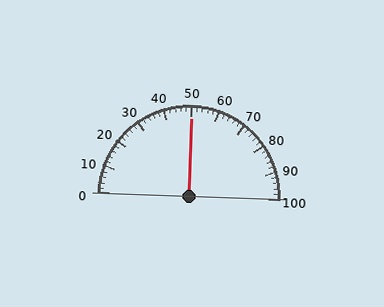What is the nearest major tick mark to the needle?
The nearest major tick mark is 50.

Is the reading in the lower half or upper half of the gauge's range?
The reading is in the upper half of the range (0 to 100).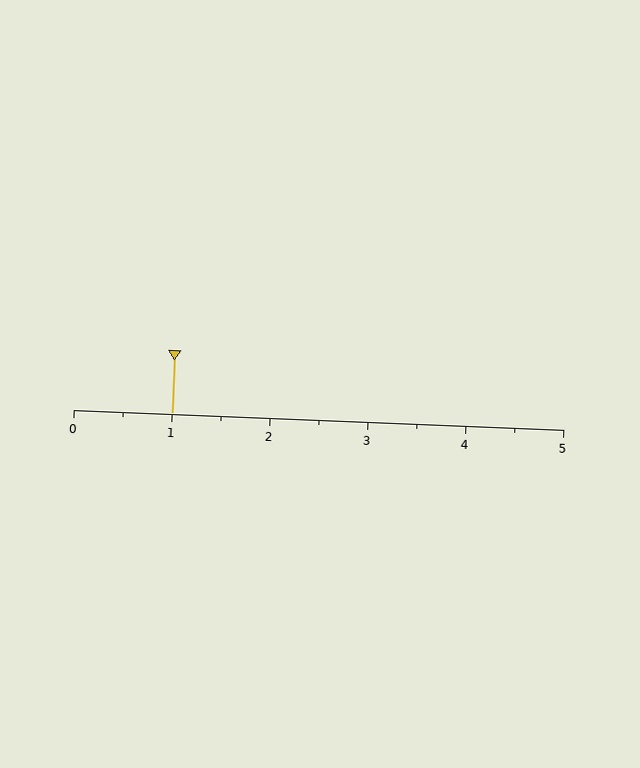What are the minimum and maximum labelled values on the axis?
The axis runs from 0 to 5.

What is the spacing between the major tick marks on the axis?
The major ticks are spaced 1 apart.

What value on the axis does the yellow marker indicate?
The marker indicates approximately 1.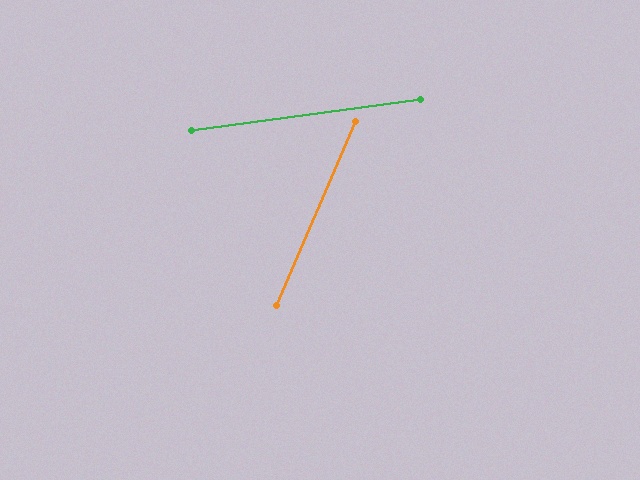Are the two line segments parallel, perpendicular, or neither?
Neither parallel nor perpendicular — they differ by about 59°.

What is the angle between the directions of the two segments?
Approximately 59 degrees.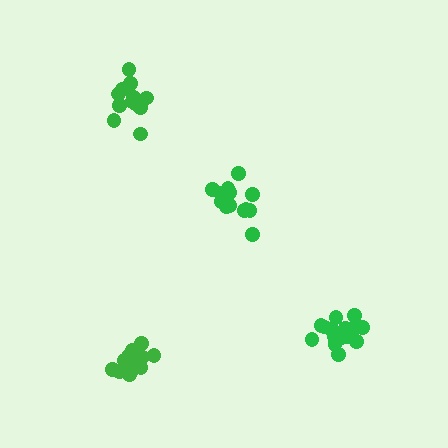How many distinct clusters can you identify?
There are 4 distinct clusters.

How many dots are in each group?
Group 1: 14 dots, Group 2: 19 dots, Group 3: 13 dots, Group 4: 18 dots (64 total).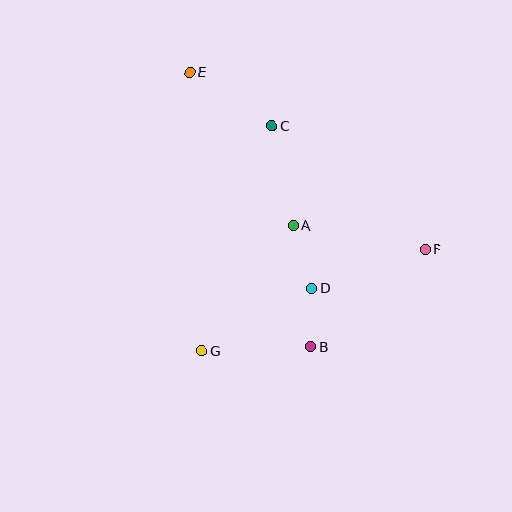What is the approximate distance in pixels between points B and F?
The distance between B and F is approximately 150 pixels.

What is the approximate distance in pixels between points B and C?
The distance between B and C is approximately 225 pixels.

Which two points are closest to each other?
Points B and D are closest to each other.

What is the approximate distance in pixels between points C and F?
The distance between C and F is approximately 198 pixels.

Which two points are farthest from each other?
Points B and E are farthest from each other.